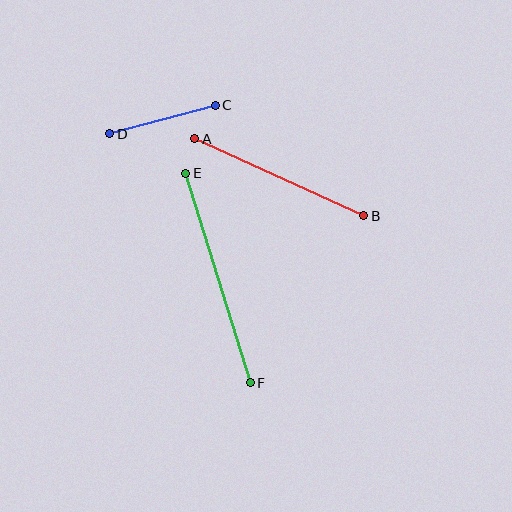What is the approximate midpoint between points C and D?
The midpoint is at approximately (163, 120) pixels.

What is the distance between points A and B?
The distance is approximately 186 pixels.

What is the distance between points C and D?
The distance is approximately 109 pixels.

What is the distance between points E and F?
The distance is approximately 219 pixels.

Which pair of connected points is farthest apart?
Points E and F are farthest apart.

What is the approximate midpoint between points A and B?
The midpoint is at approximately (279, 177) pixels.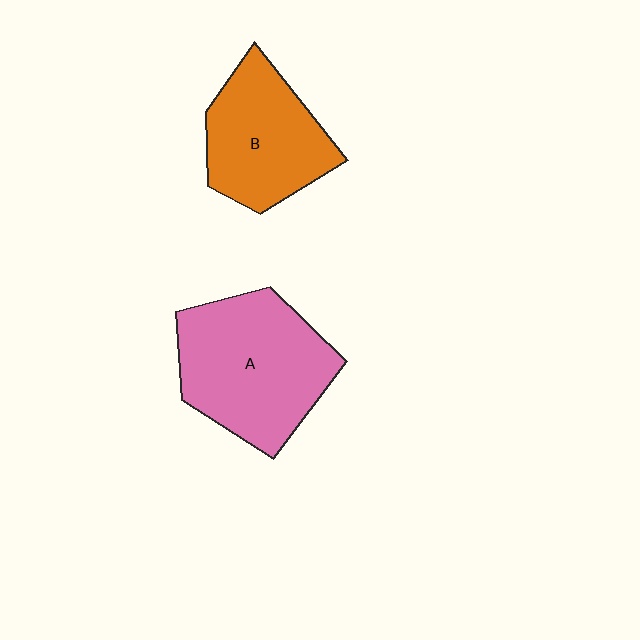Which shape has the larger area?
Shape A (pink).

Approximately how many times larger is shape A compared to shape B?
Approximately 1.3 times.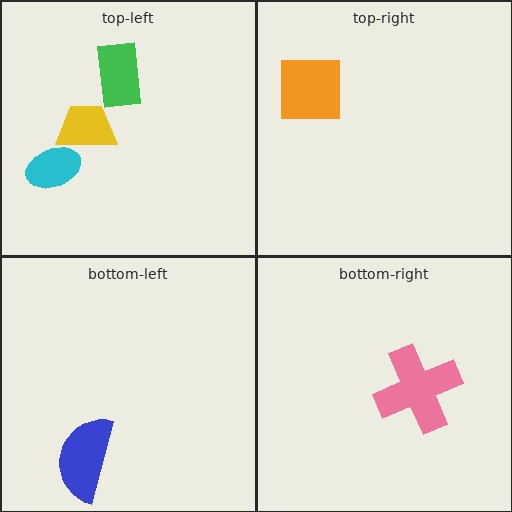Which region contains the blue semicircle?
The bottom-left region.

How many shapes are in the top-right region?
1.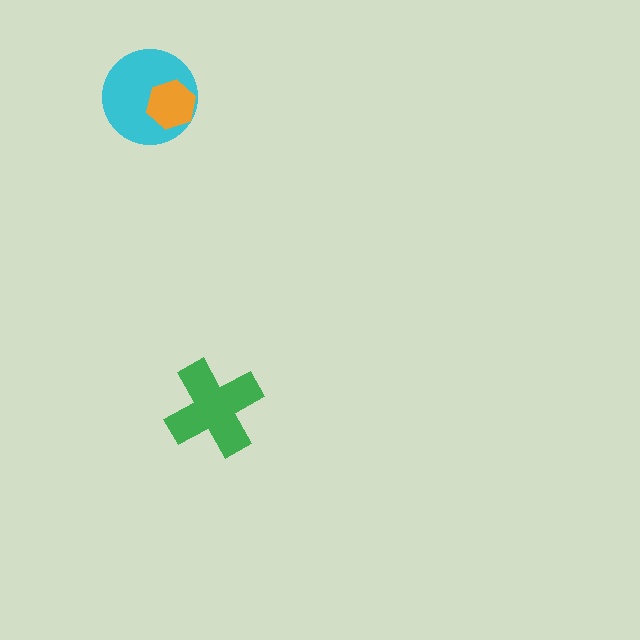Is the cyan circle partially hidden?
Yes, it is partially covered by another shape.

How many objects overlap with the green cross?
0 objects overlap with the green cross.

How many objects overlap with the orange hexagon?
1 object overlaps with the orange hexagon.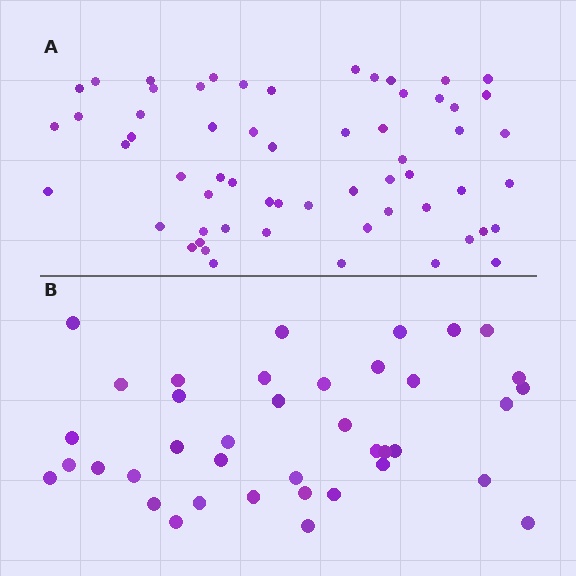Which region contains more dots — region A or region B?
Region A (the top region) has more dots.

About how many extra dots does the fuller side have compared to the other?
Region A has approximately 20 more dots than region B.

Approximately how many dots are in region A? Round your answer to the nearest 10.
About 60 dots.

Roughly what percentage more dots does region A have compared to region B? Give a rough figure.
About 55% more.